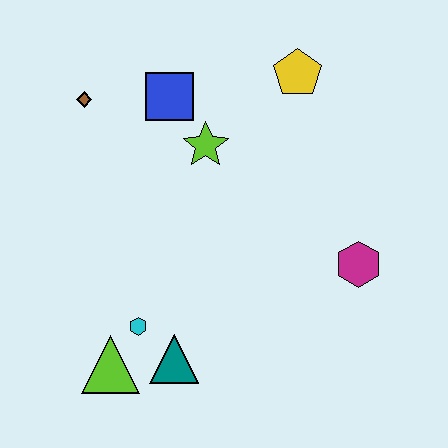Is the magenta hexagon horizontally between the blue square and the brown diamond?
No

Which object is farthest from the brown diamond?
The magenta hexagon is farthest from the brown diamond.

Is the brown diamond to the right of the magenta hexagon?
No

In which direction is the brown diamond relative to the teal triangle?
The brown diamond is above the teal triangle.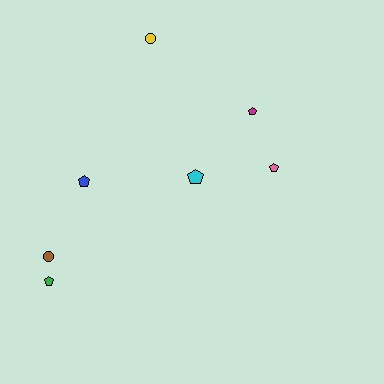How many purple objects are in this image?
There are no purple objects.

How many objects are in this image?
There are 7 objects.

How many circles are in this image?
There are 2 circles.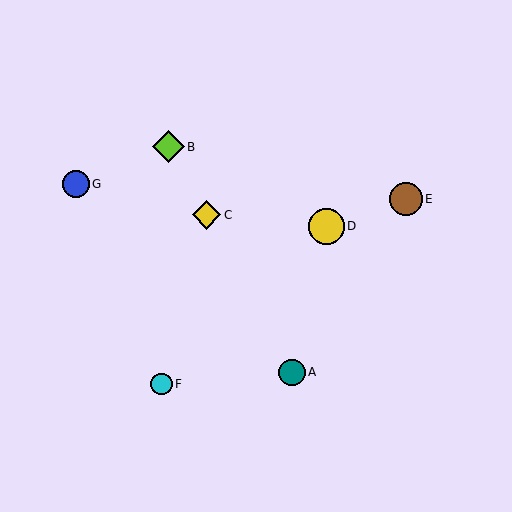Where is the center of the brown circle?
The center of the brown circle is at (406, 199).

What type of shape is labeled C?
Shape C is a yellow diamond.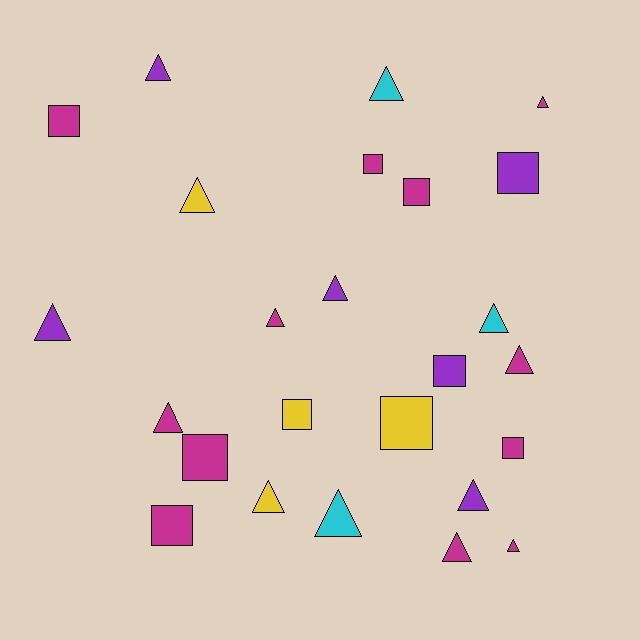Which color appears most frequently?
Magenta, with 12 objects.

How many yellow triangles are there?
There are 2 yellow triangles.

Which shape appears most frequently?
Triangle, with 15 objects.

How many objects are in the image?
There are 25 objects.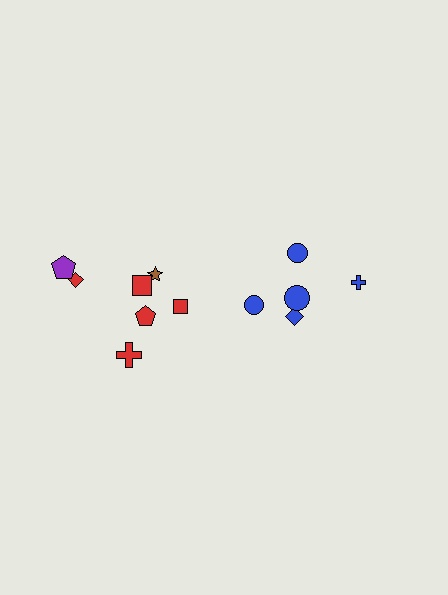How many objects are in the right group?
There are 5 objects.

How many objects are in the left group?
There are 7 objects.